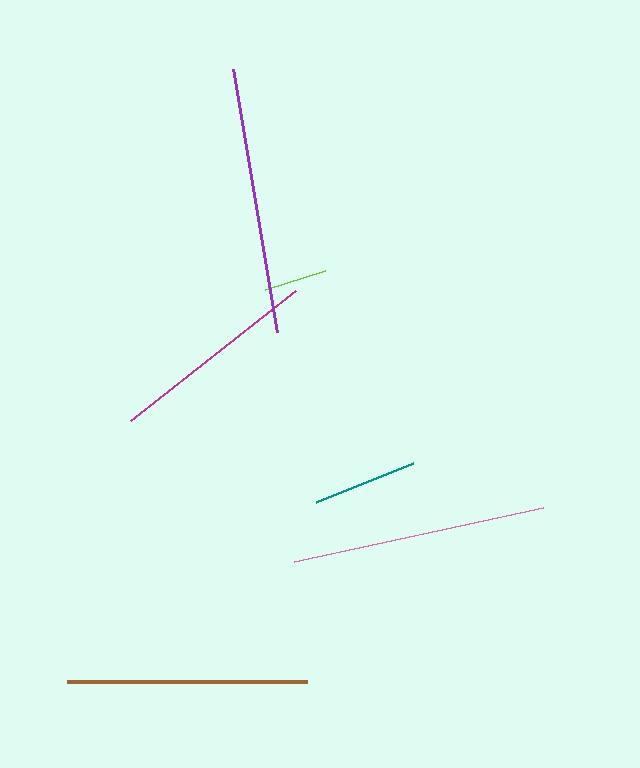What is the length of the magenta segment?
The magenta segment is approximately 211 pixels long.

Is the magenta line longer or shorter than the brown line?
The brown line is longer than the magenta line.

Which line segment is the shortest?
The lime line is the shortest at approximately 63 pixels.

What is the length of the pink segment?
The pink segment is approximately 255 pixels long.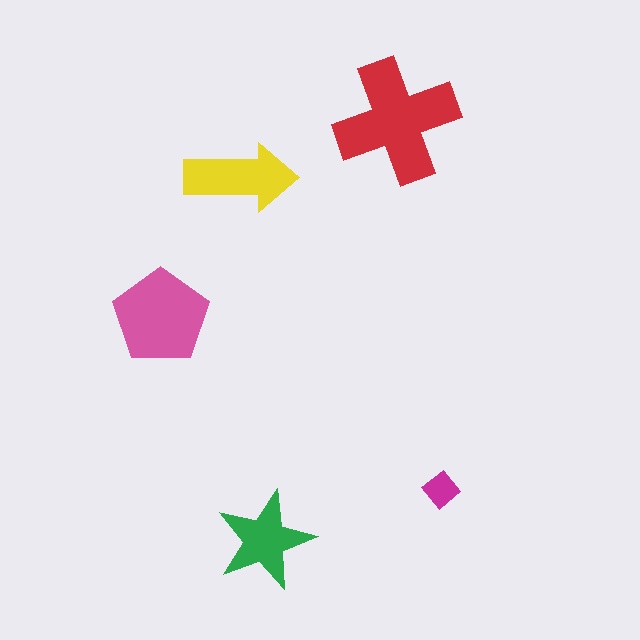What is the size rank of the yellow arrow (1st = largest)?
3rd.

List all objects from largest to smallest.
The red cross, the pink pentagon, the yellow arrow, the green star, the magenta diamond.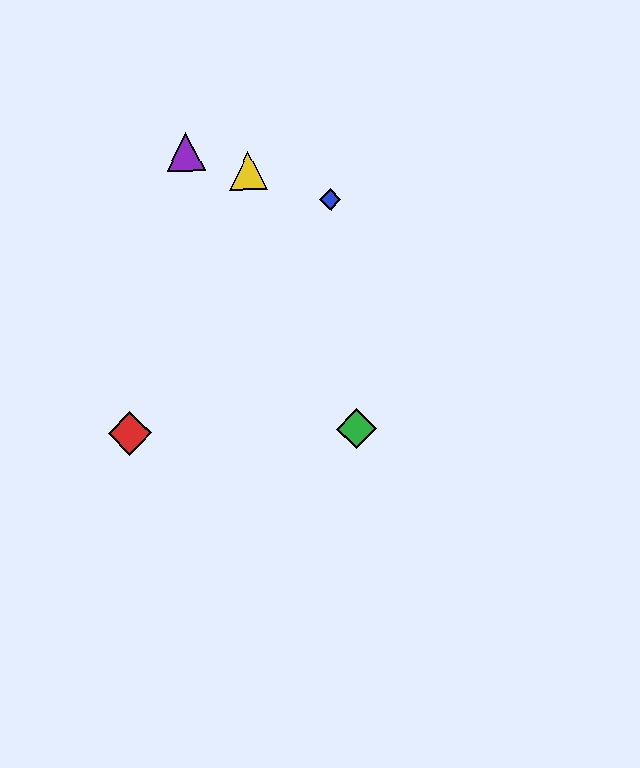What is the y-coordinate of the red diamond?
The red diamond is at y≈434.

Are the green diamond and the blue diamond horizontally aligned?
No, the green diamond is at y≈429 and the blue diamond is at y≈199.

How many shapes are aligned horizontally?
2 shapes (the red diamond, the green diamond) are aligned horizontally.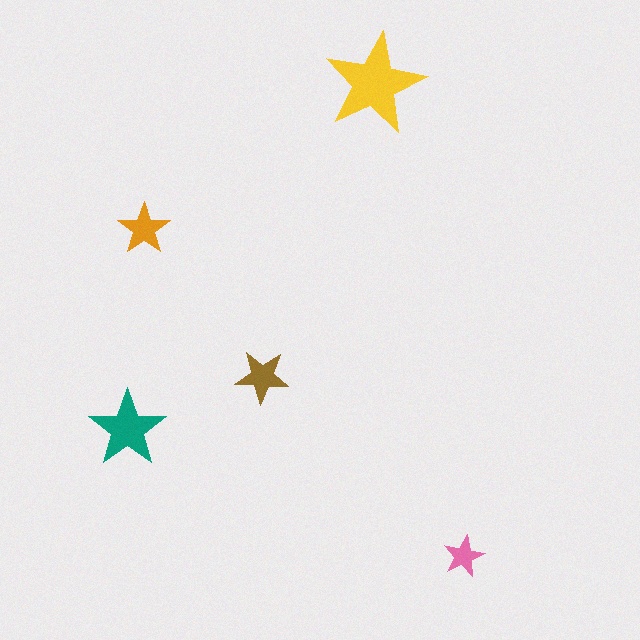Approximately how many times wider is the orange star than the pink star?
About 1.5 times wider.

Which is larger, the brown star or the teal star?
The teal one.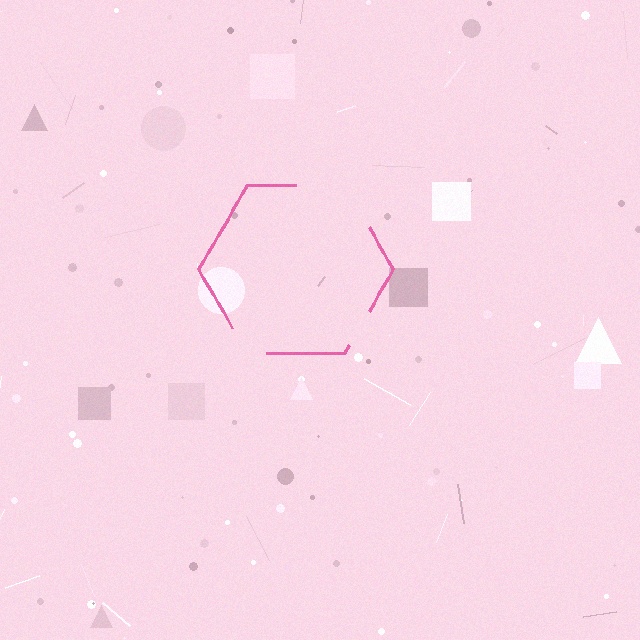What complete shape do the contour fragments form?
The contour fragments form a hexagon.